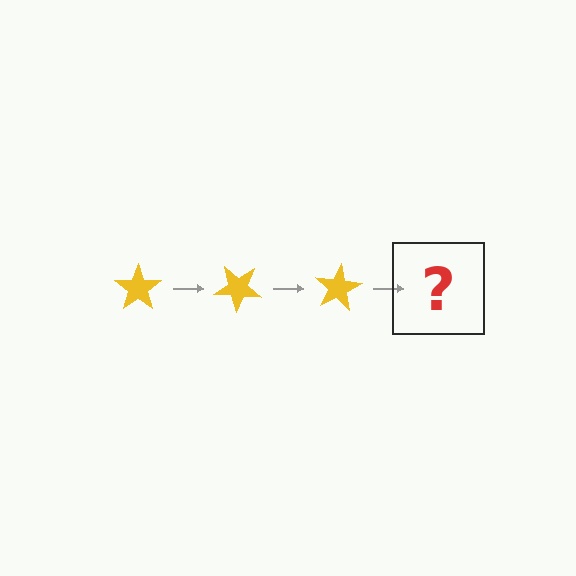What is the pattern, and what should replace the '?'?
The pattern is that the star rotates 40 degrees each step. The '?' should be a yellow star rotated 120 degrees.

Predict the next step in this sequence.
The next step is a yellow star rotated 120 degrees.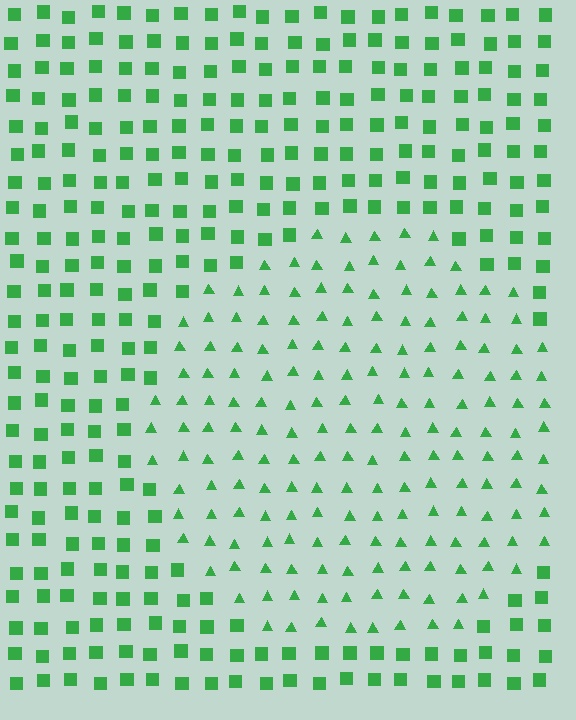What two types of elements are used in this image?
The image uses triangles inside the circle region and squares outside it.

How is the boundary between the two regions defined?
The boundary is defined by a change in element shape: triangles inside vs. squares outside. All elements share the same color and spacing.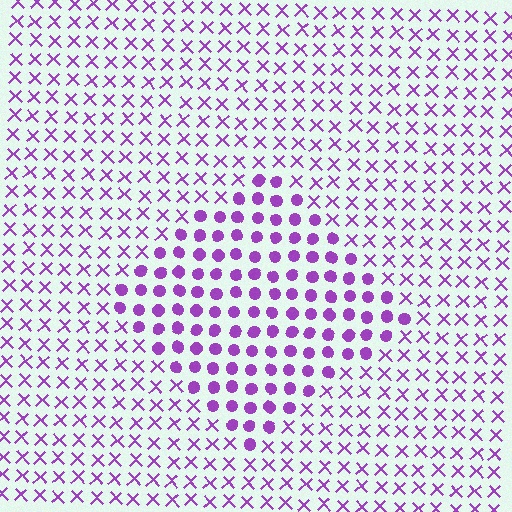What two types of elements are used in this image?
The image uses circles inside the diamond region and X marks outside it.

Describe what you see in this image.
The image is filled with small purple elements arranged in a uniform grid. A diamond-shaped region contains circles, while the surrounding area contains X marks. The boundary is defined purely by the change in element shape.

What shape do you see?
I see a diamond.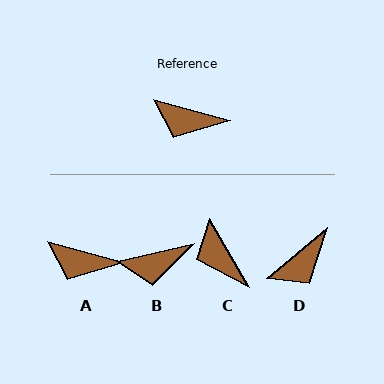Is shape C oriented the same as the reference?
No, it is off by about 45 degrees.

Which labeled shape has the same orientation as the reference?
A.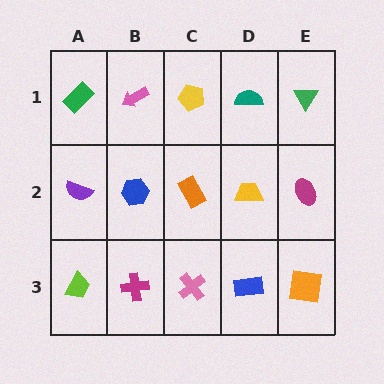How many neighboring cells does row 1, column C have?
3.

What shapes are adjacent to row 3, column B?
A blue hexagon (row 2, column B), a lime trapezoid (row 3, column A), a pink cross (row 3, column C).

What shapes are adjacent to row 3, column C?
An orange rectangle (row 2, column C), a magenta cross (row 3, column B), a blue rectangle (row 3, column D).